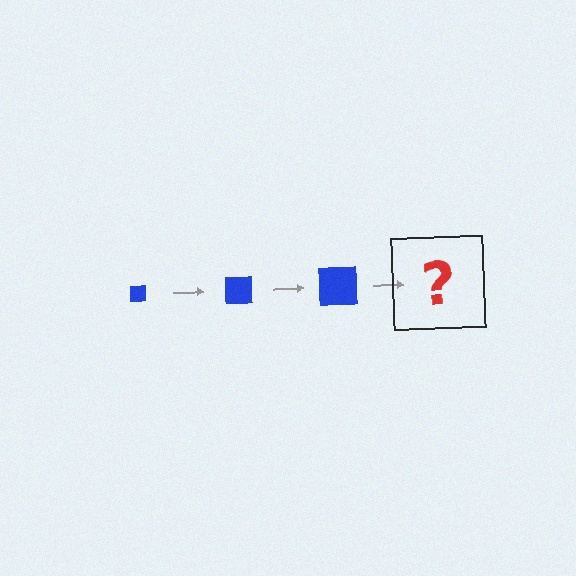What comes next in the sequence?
The next element should be a blue square, larger than the previous one.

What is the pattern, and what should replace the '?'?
The pattern is that the square gets progressively larger each step. The '?' should be a blue square, larger than the previous one.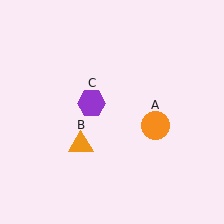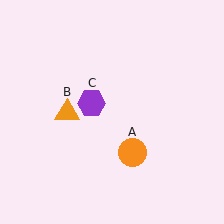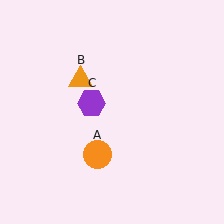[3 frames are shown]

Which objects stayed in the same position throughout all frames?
Purple hexagon (object C) remained stationary.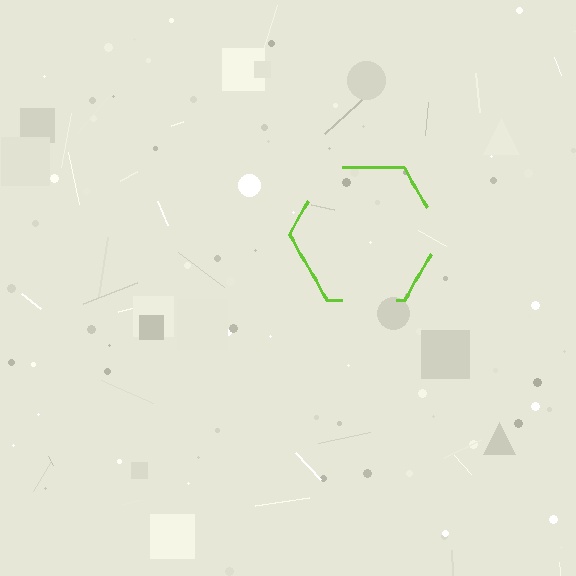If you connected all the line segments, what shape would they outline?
They would outline a hexagon.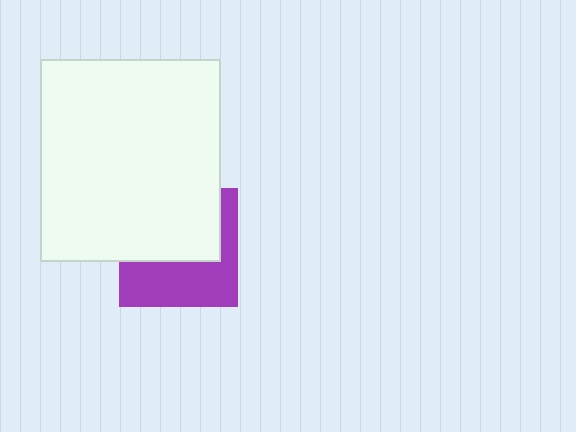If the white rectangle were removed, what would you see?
You would see the complete purple square.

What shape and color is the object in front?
The object in front is a white rectangle.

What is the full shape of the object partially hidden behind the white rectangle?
The partially hidden object is a purple square.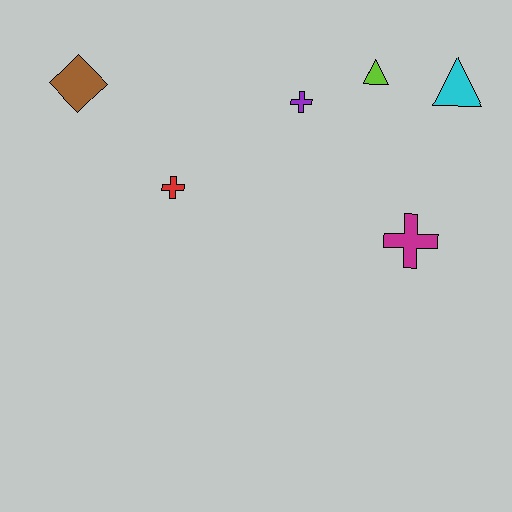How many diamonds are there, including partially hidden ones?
There is 1 diamond.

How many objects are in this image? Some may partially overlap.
There are 6 objects.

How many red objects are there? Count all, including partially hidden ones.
There is 1 red object.